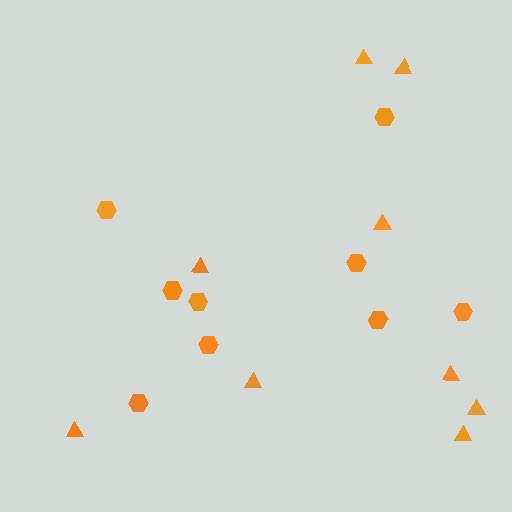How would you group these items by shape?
There are 2 groups: one group of hexagons (9) and one group of triangles (9).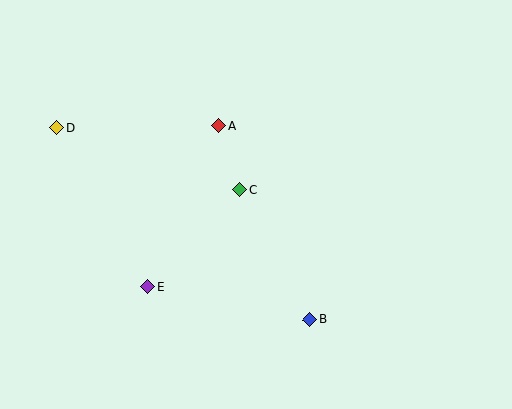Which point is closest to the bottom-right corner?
Point B is closest to the bottom-right corner.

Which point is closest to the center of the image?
Point C at (239, 190) is closest to the center.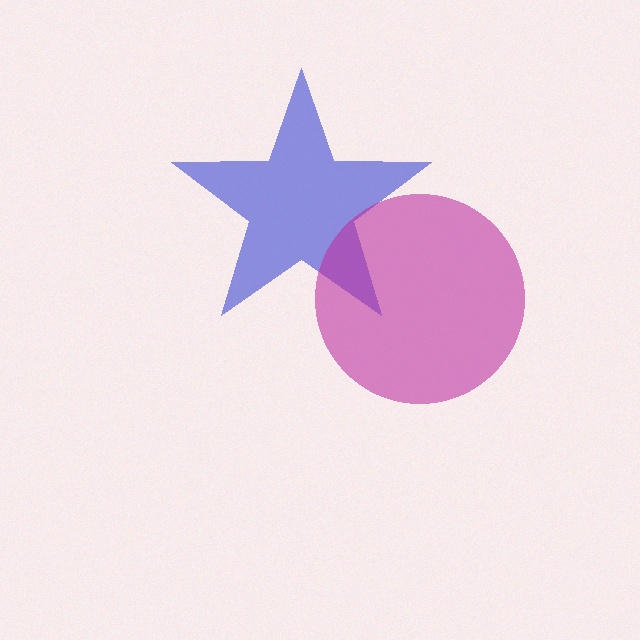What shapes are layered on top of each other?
The layered shapes are: a blue star, a magenta circle.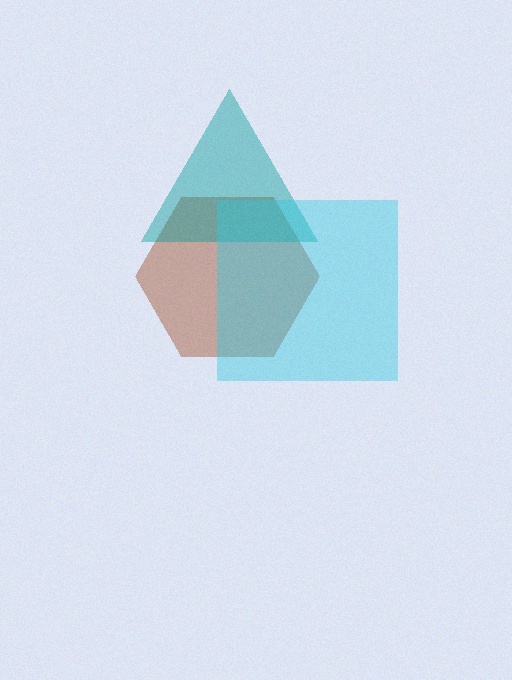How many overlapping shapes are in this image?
There are 3 overlapping shapes in the image.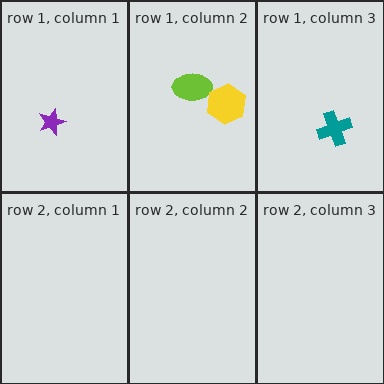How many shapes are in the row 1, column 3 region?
1.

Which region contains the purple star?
The row 1, column 1 region.